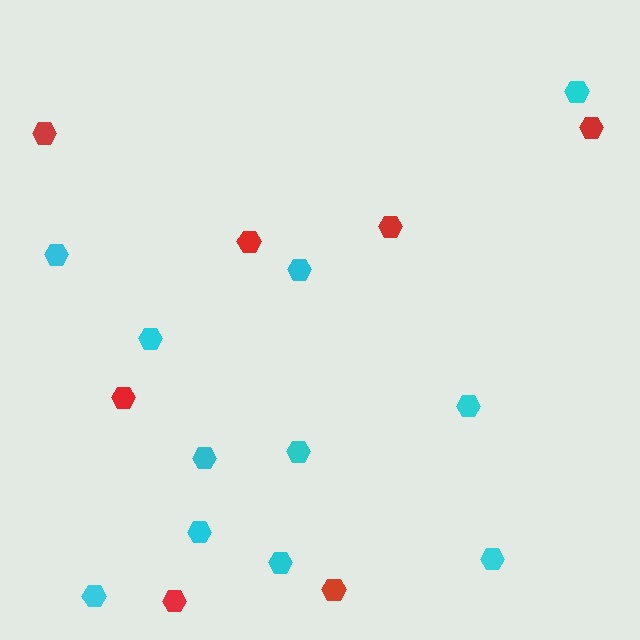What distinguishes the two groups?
There are 2 groups: one group of red hexagons (7) and one group of cyan hexagons (11).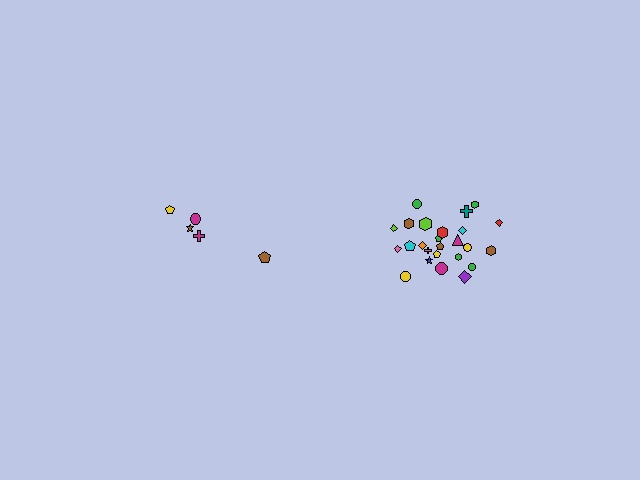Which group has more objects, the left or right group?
The right group.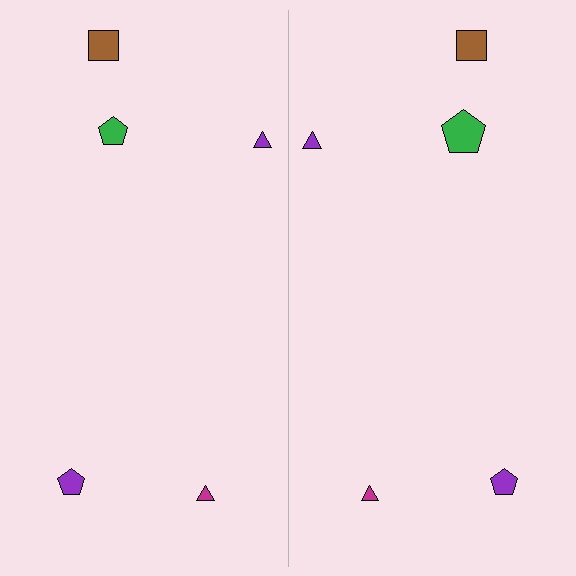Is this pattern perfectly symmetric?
No, the pattern is not perfectly symmetric. The green pentagon on the right side has a different size than its mirror counterpart.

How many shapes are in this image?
There are 10 shapes in this image.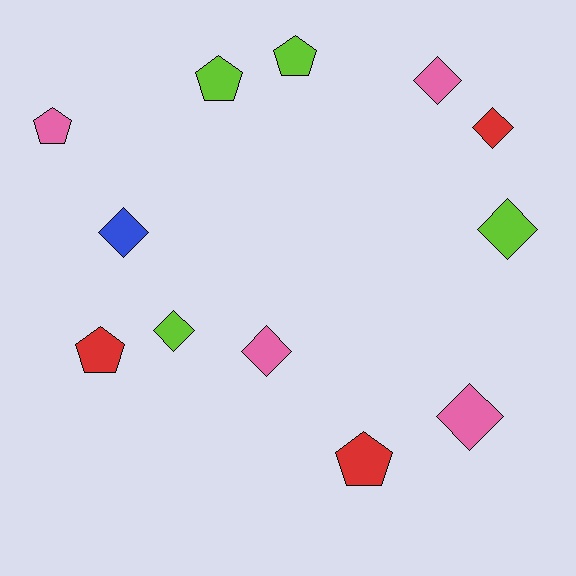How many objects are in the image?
There are 12 objects.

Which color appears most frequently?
Lime, with 4 objects.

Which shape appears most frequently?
Diamond, with 7 objects.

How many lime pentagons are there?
There are 2 lime pentagons.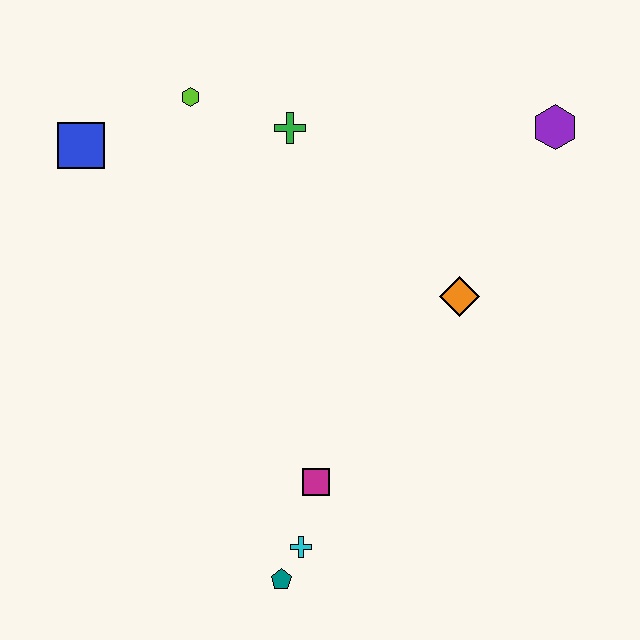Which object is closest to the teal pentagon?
The cyan cross is closest to the teal pentagon.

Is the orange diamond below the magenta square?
No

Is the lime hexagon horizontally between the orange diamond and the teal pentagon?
No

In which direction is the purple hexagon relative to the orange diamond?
The purple hexagon is above the orange diamond.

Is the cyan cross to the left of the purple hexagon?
Yes